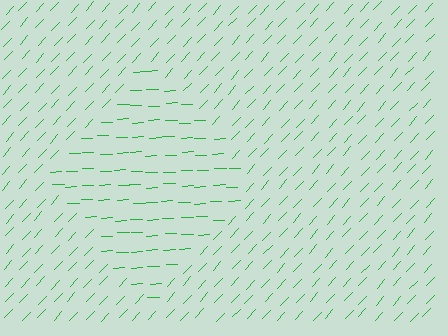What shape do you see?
I see a diamond.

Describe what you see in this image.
The image is filled with small green line segments. A diamond region in the image has lines oriented differently from the surrounding lines, creating a visible texture boundary.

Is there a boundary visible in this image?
Yes, there is a texture boundary formed by a change in line orientation.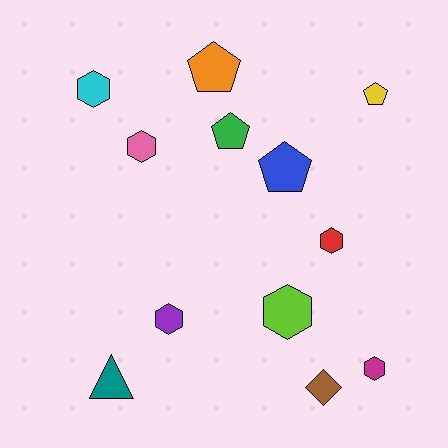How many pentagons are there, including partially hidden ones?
There are 4 pentagons.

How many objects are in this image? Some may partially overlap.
There are 12 objects.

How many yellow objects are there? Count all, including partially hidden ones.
There is 1 yellow object.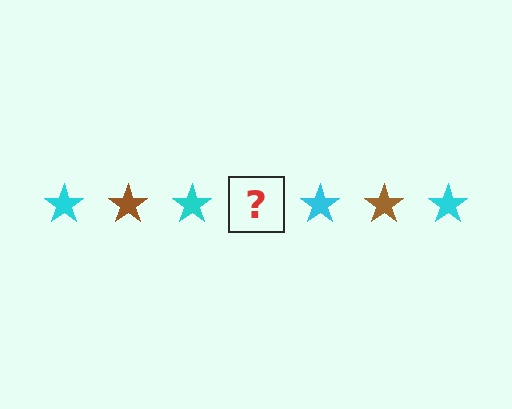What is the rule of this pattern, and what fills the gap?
The rule is that the pattern cycles through cyan, brown stars. The gap should be filled with a brown star.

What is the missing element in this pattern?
The missing element is a brown star.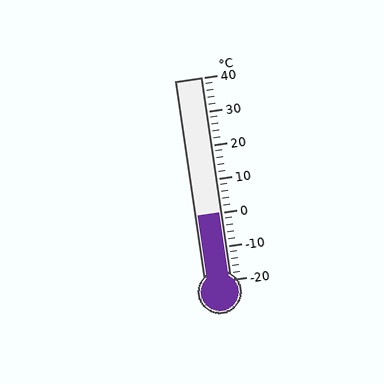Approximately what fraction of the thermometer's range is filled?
The thermometer is filled to approximately 35% of its range.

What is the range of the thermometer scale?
The thermometer scale ranges from -20°C to 40°C.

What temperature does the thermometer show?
The thermometer shows approximately 0°C.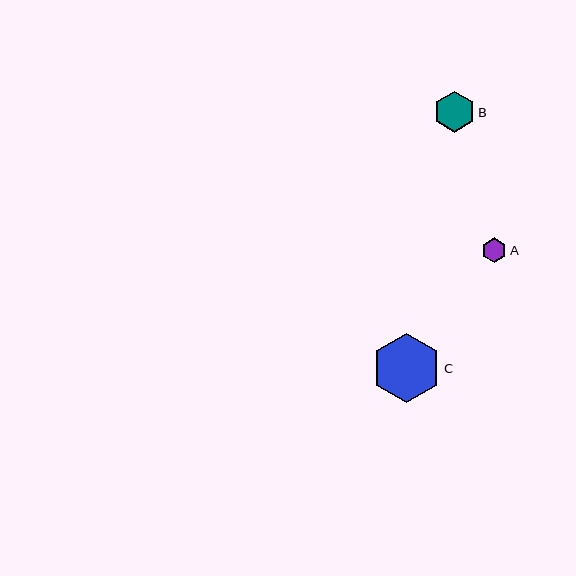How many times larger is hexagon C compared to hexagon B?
Hexagon C is approximately 1.7 times the size of hexagon B.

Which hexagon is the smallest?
Hexagon A is the smallest with a size of approximately 25 pixels.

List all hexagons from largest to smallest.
From largest to smallest: C, B, A.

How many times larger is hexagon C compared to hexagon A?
Hexagon C is approximately 2.8 times the size of hexagon A.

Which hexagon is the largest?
Hexagon C is the largest with a size of approximately 69 pixels.